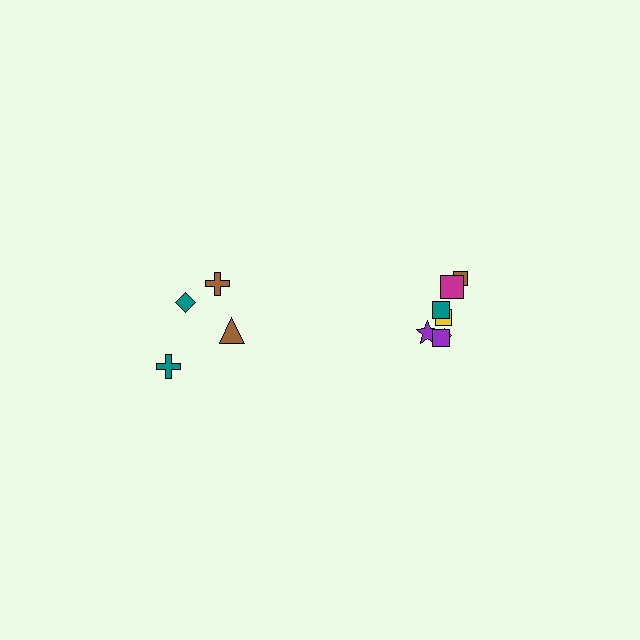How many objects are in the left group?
There are 4 objects.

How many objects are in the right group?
There are 7 objects.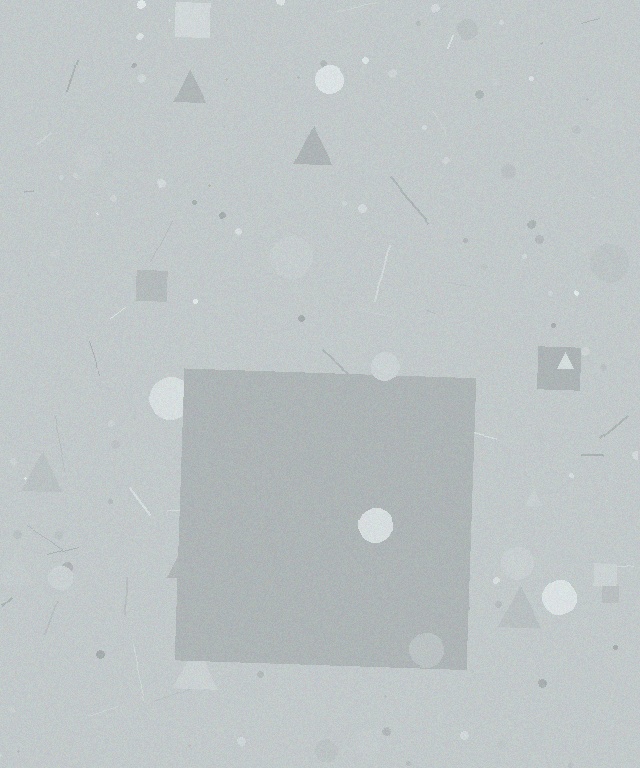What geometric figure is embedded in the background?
A square is embedded in the background.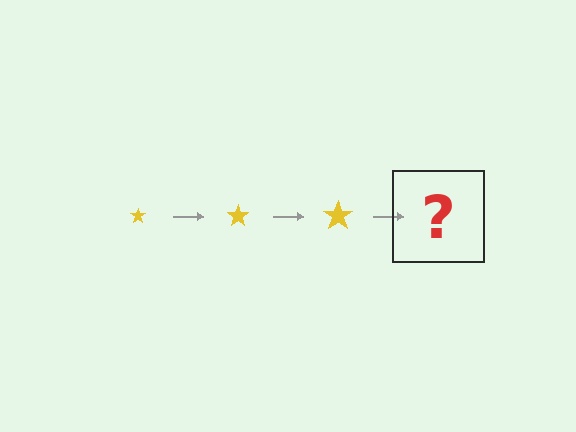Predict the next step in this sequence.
The next step is a yellow star, larger than the previous one.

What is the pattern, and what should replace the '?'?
The pattern is that the star gets progressively larger each step. The '?' should be a yellow star, larger than the previous one.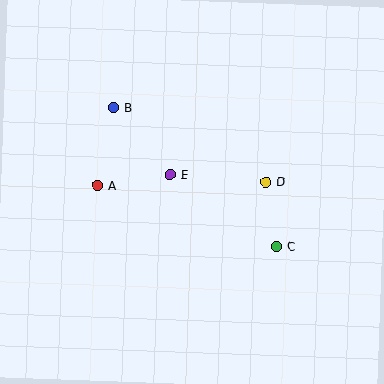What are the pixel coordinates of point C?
Point C is at (277, 246).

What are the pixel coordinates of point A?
Point A is at (97, 186).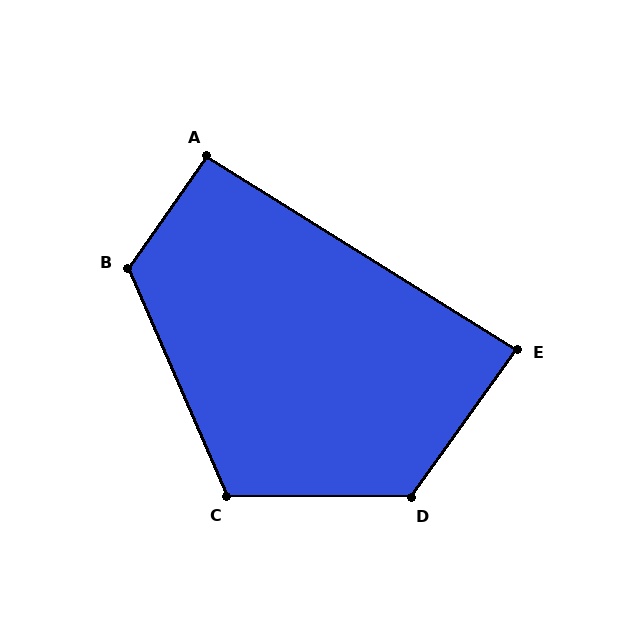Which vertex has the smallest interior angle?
E, at approximately 86 degrees.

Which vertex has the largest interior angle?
D, at approximately 125 degrees.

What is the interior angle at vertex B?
Approximately 121 degrees (obtuse).